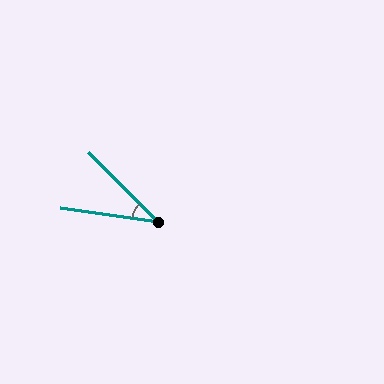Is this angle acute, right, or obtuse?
It is acute.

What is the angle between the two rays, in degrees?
Approximately 37 degrees.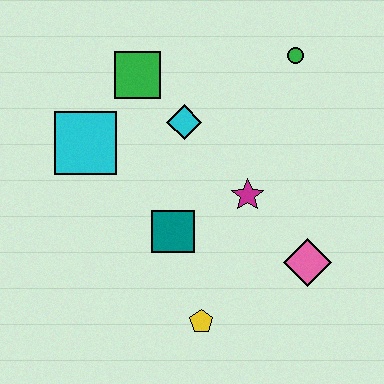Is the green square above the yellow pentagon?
Yes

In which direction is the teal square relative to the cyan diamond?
The teal square is below the cyan diamond.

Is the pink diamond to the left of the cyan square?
No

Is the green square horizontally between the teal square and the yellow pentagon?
No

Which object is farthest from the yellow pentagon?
The green circle is farthest from the yellow pentagon.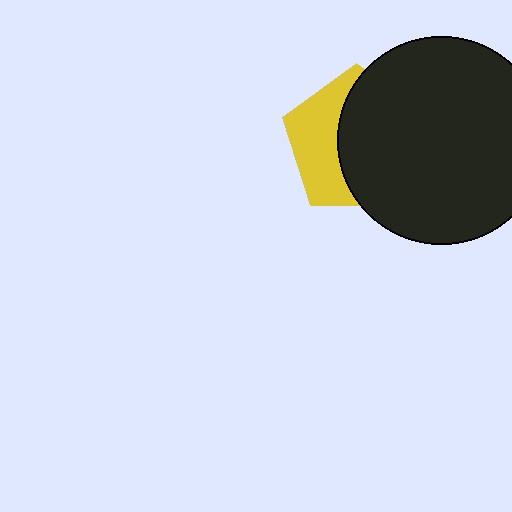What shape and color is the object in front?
The object in front is a black circle.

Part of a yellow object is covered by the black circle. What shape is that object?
It is a pentagon.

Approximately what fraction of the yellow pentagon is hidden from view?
Roughly 60% of the yellow pentagon is hidden behind the black circle.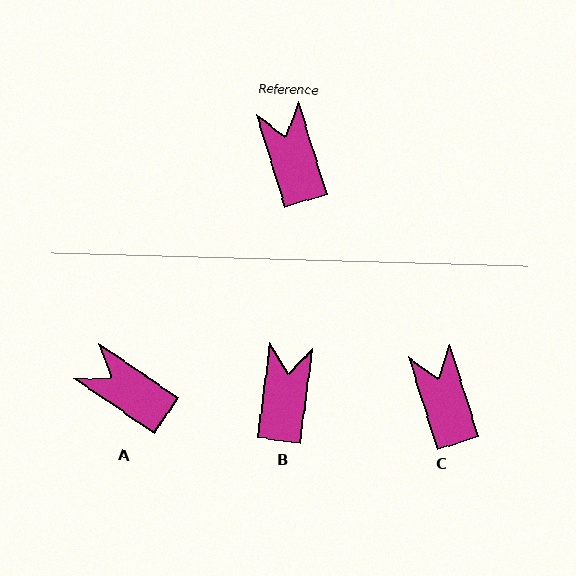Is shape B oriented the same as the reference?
No, it is off by about 25 degrees.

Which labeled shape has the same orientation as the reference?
C.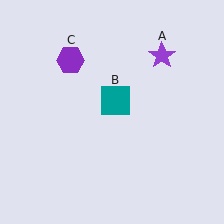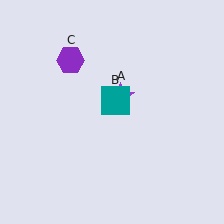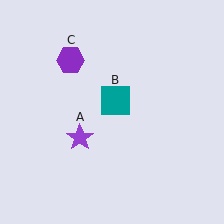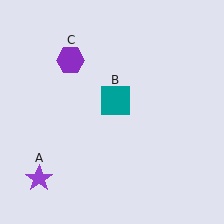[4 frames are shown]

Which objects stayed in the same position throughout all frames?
Teal square (object B) and purple hexagon (object C) remained stationary.